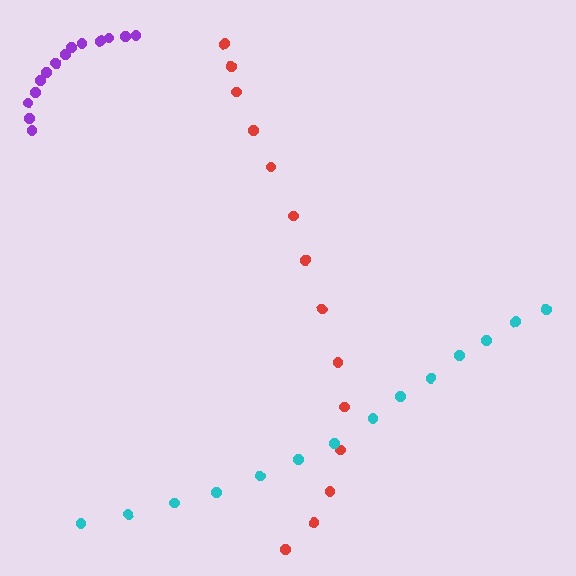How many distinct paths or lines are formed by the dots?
There are 3 distinct paths.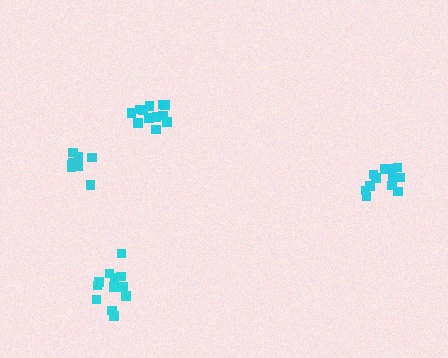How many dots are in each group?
Group 1: 12 dots, Group 2: 11 dots, Group 3: 12 dots, Group 4: 12 dots (47 total).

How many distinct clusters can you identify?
There are 4 distinct clusters.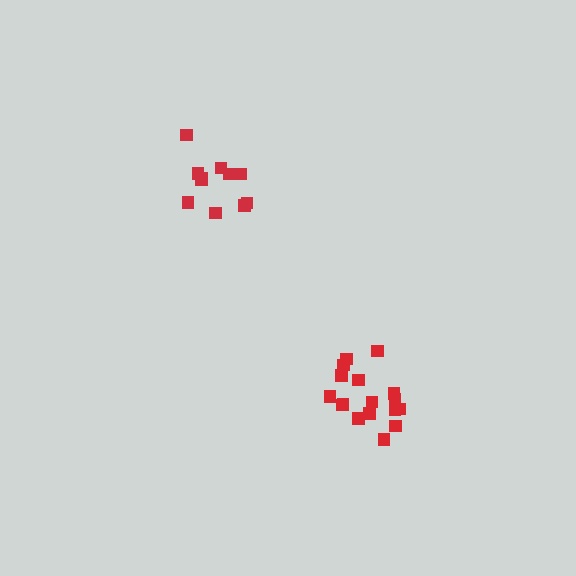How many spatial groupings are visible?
There are 2 spatial groupings.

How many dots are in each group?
Group 1: 17 dots, Group 2: 11 dots (28 total).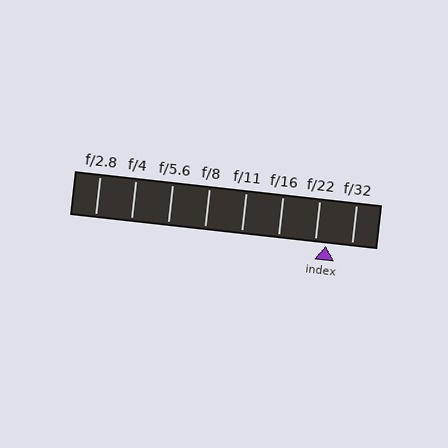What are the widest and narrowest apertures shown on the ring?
The widest aperture shown is f/2.8 and the narrowest is f/32.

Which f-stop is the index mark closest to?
The index mark is closest to f/22.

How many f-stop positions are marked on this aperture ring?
There are 8 f-stop positions marked.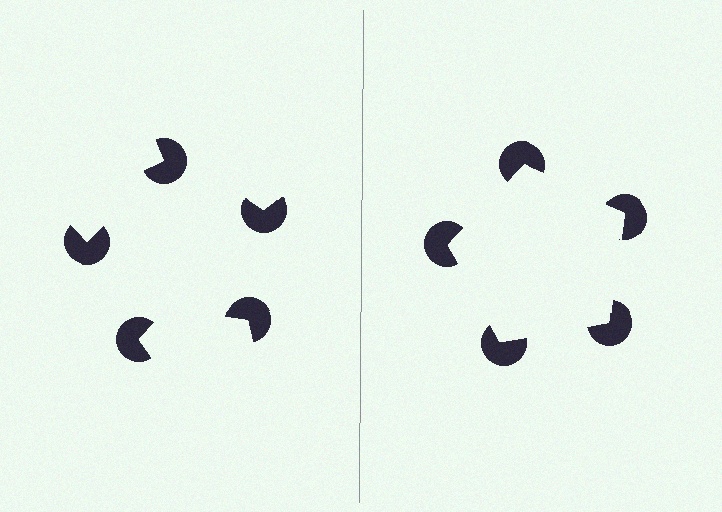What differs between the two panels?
The pac-man discs are positioned identically on both sides; only the wedge orientations differ. On the right they align to a pentagon; on the left they are misaligned.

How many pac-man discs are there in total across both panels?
10 — 5 on each side.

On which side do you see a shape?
An illusory pentagon appears on the right side. On the left side the wedge cuts are rotated, so no coherent shape forms.